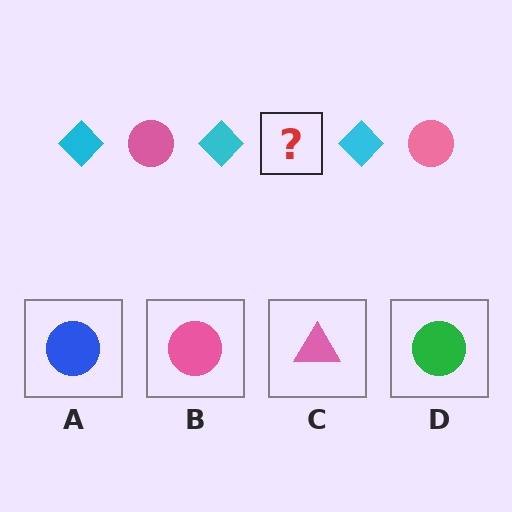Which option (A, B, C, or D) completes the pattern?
B.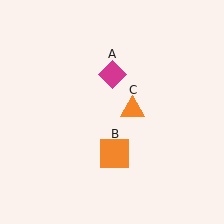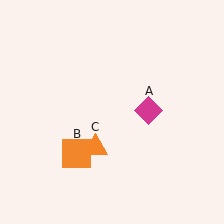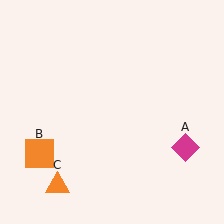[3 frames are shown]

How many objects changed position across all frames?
3 objects changed position: magenta diamond (object A), orange square (object B), orange triangle (object C).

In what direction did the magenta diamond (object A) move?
The magenta diamond (object A) moved down and to the right.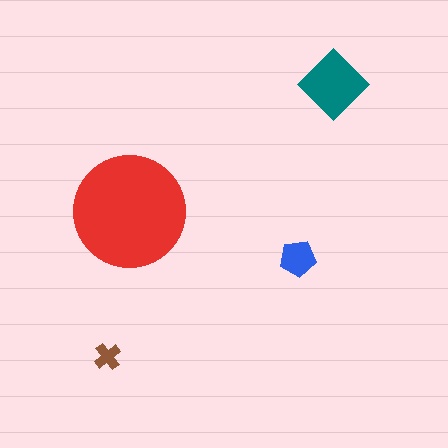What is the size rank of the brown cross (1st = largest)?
4th.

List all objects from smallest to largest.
The brown cross, the blue pentagon, the teal diamond, the red circle.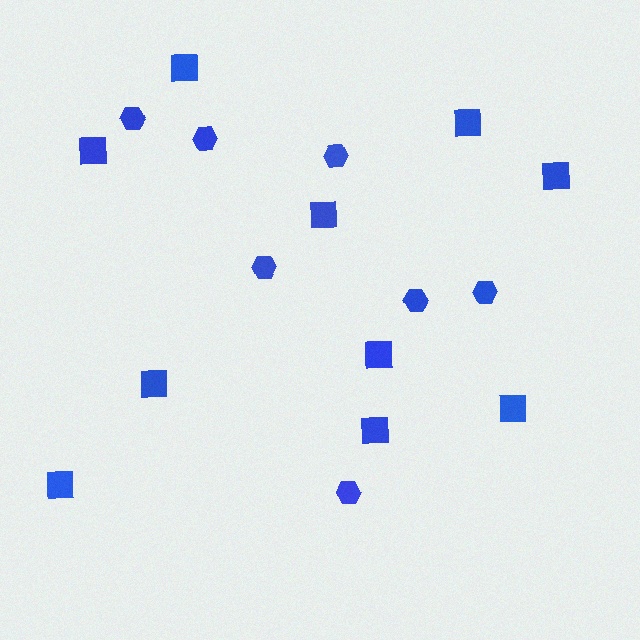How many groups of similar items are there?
There are 2 groups: one group of hexagons (7) and one group of squares (10).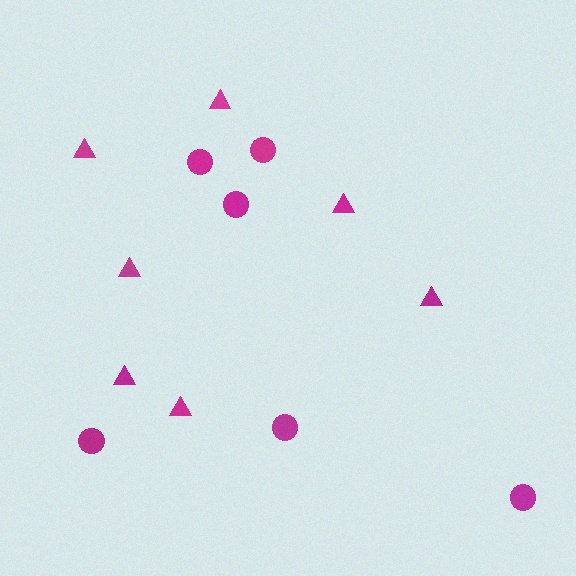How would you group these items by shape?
There are 2 groups: one group of triangles (7) and one group of circles (6).